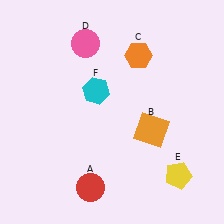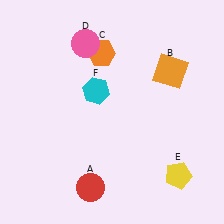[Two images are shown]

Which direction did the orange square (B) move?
The orange square (B) moved up.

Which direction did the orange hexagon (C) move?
The orange hexagon (C) moved left.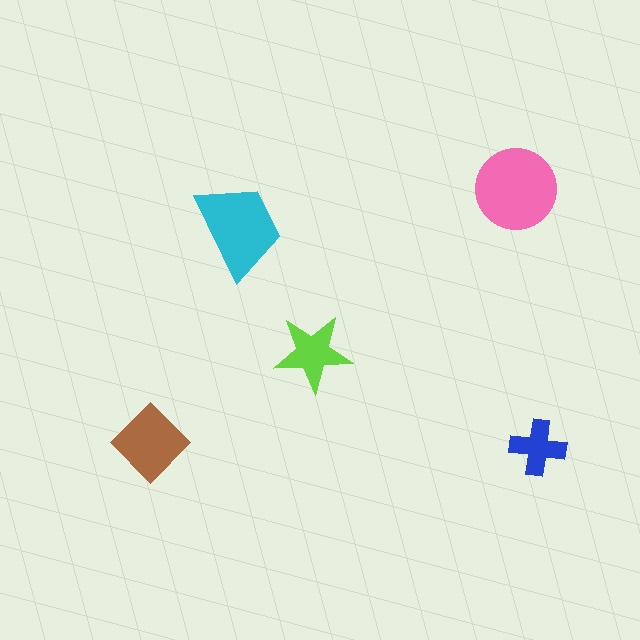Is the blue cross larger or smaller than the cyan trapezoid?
Smaller.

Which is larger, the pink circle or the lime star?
The pink circle.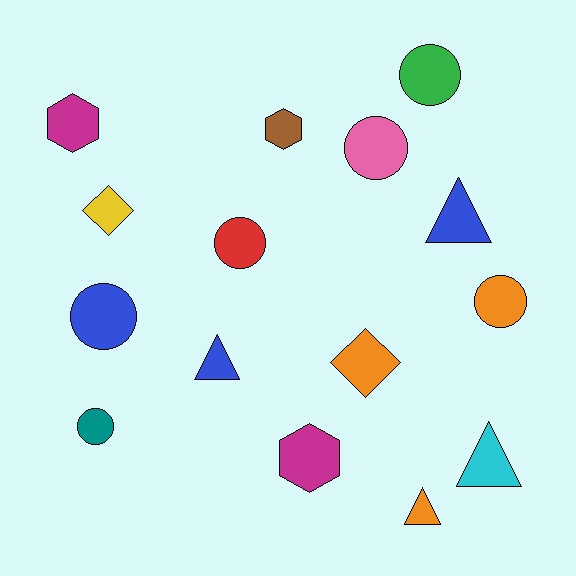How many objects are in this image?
There are 15 objects.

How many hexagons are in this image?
There are 3 hexagons.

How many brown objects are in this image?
There is 1 brown object.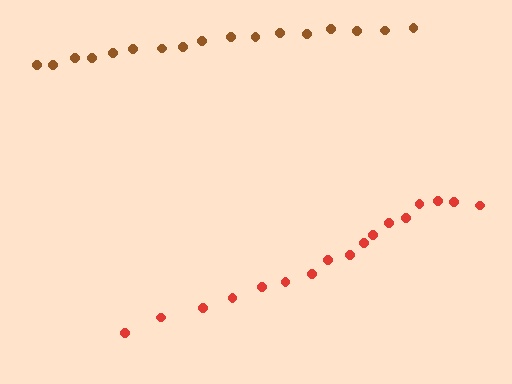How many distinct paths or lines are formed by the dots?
There are 2 distinct paths.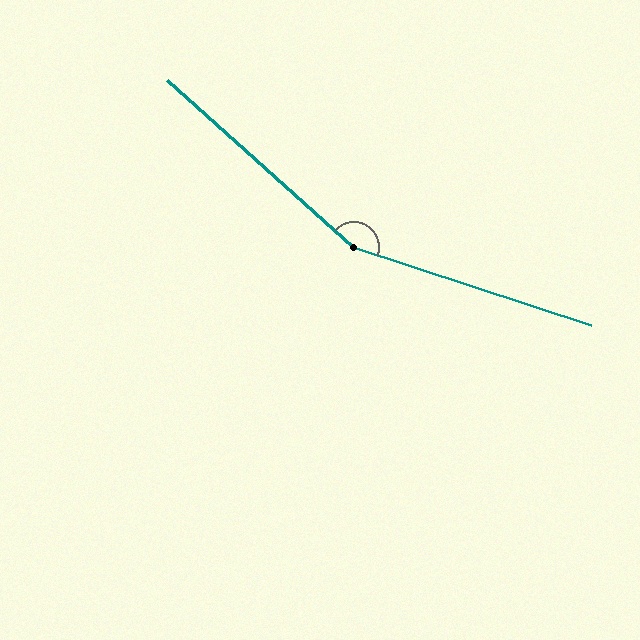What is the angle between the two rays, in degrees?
Approximately 156 degrees.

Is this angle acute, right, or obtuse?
It is obtuse.